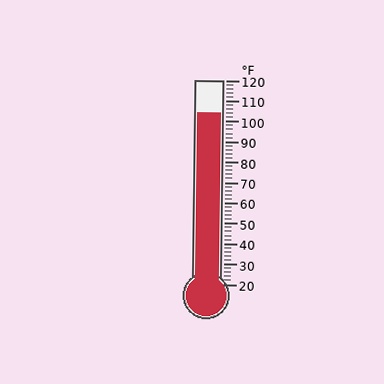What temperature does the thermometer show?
The thermometer shows approximately 104°F.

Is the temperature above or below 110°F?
The temperature is below 110°F.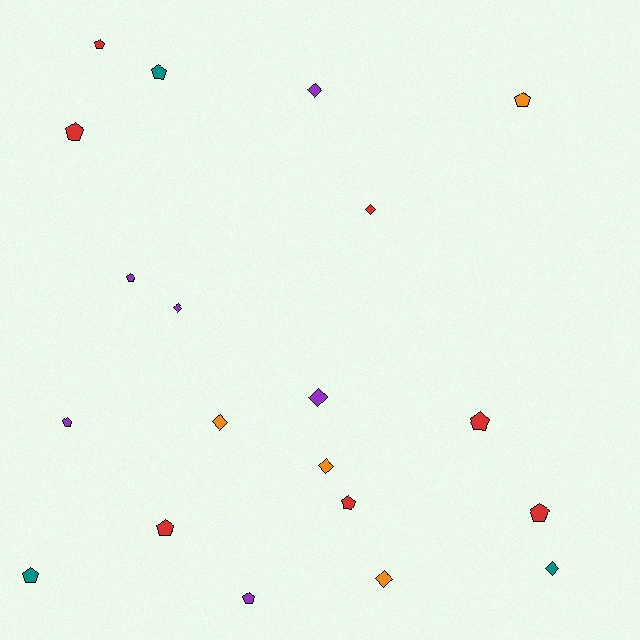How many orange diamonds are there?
There are 3 orange diamonds.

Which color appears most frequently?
Red, with 7 objects.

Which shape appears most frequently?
Pentagon, with 12 objects.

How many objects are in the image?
There are 20 objects.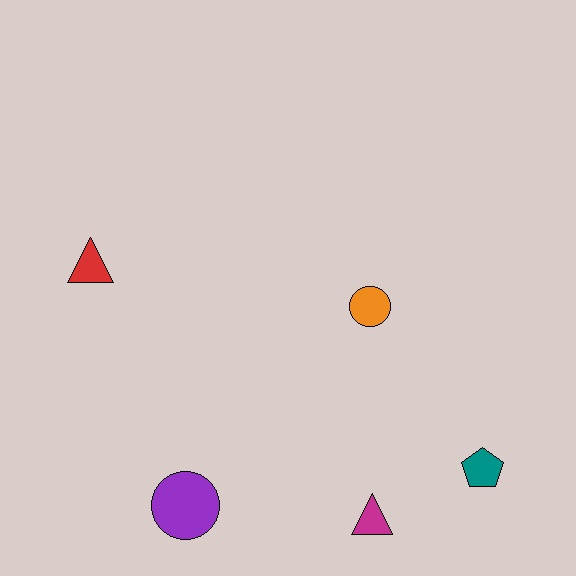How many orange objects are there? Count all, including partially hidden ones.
There is 1 orange object.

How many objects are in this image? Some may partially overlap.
There are 5 objects.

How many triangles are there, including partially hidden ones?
There are 2 triangles.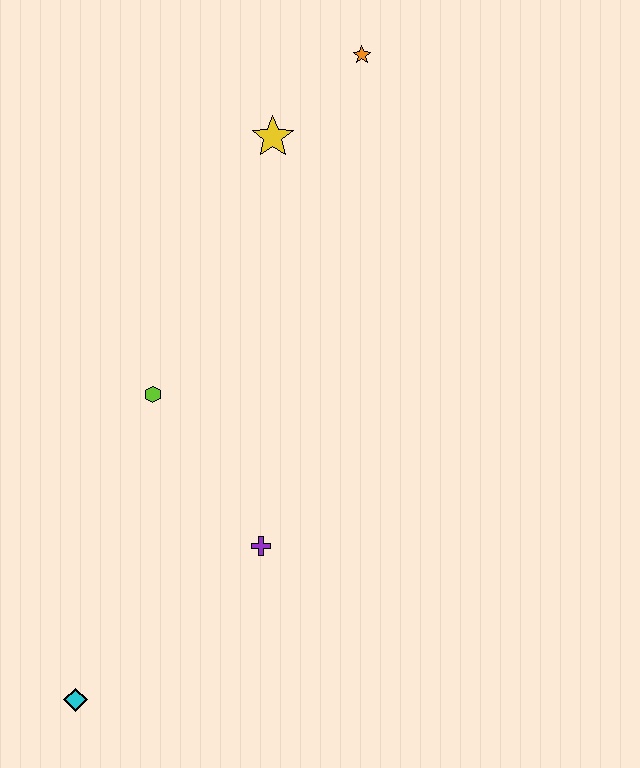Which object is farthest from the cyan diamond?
The orange star is farthest from the cyan diamond.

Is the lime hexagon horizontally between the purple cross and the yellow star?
No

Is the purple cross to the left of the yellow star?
Yes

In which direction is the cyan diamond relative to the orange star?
The cyan diamond is below the orange star.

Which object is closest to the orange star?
The yellow star is closest to the orange star.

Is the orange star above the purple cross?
Yes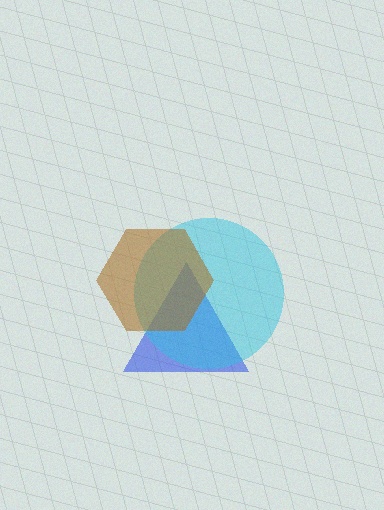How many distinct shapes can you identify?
There are 3 distinct shapes: a blue triangle, a cyan circle, a brown hexagon.